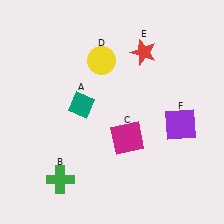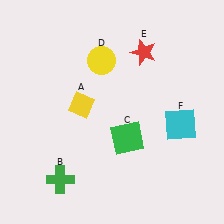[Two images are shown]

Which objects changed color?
A changed from teal to yellow. C changed from magenta to green. F changed from purple to cyan.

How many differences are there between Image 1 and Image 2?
There are 3 differences between the two images.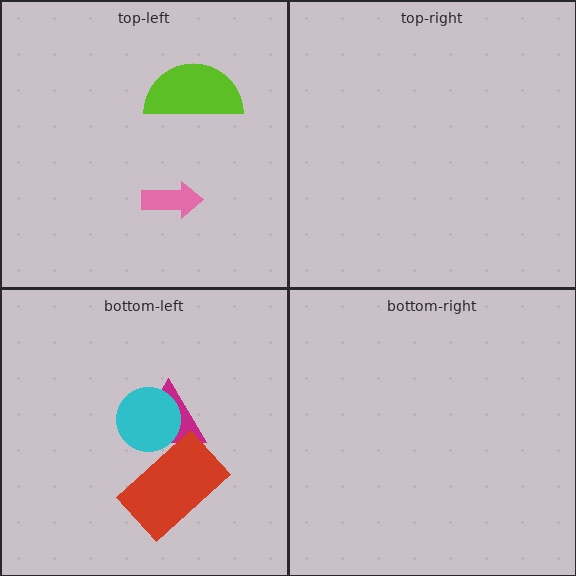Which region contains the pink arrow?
The top-left region.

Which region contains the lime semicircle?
The top-left region.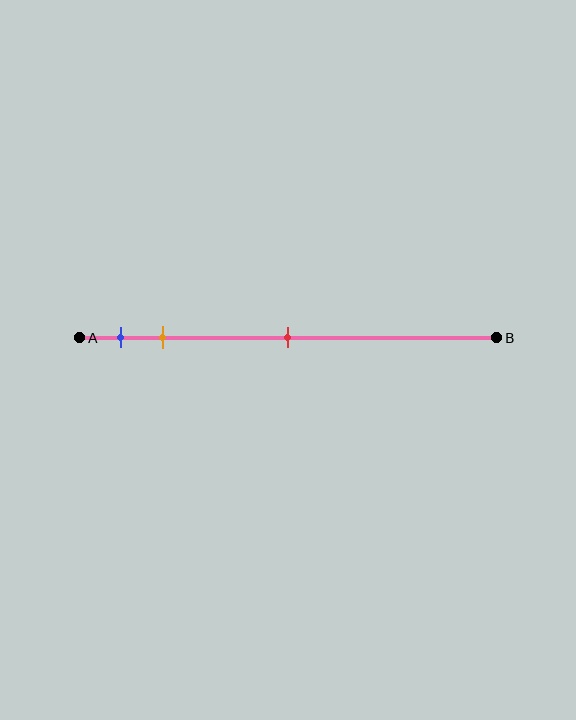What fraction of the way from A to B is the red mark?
The red mark is approximately 50% (0.5) of the way from A to B.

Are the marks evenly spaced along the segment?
No, the marks are not evenly spaced.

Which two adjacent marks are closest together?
The blue and orange marks are the closest adjacent pair.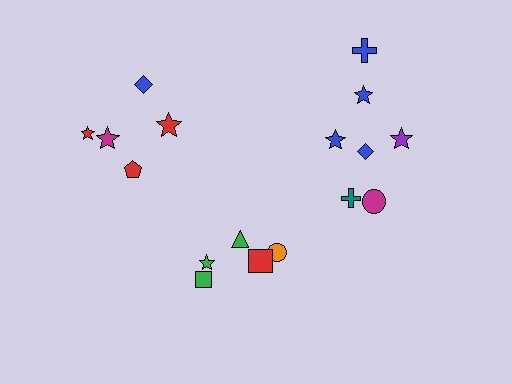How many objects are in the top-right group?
There are 7 objects.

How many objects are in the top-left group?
There are 5 objects.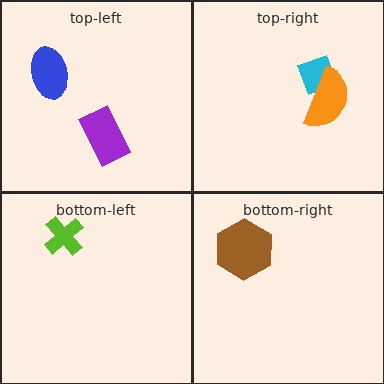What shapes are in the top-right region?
The cyan diamond, the orange semicircle.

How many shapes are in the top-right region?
2.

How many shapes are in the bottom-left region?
1.